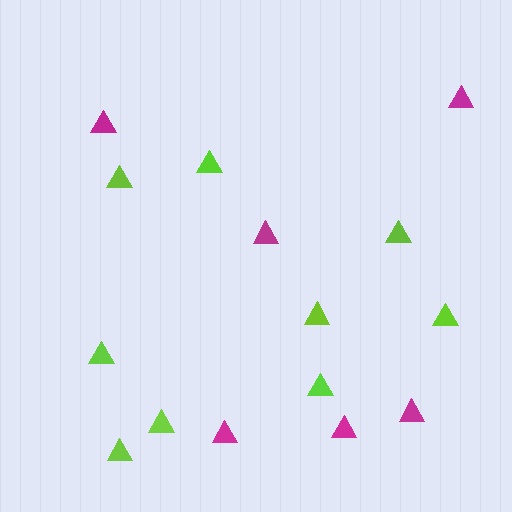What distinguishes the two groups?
There are 2 groups: one group of magenta triangles (6) and one group of lime triangles (9).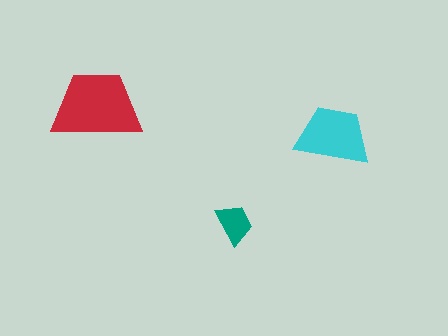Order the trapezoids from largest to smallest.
the red one, the cyan one, the teal one.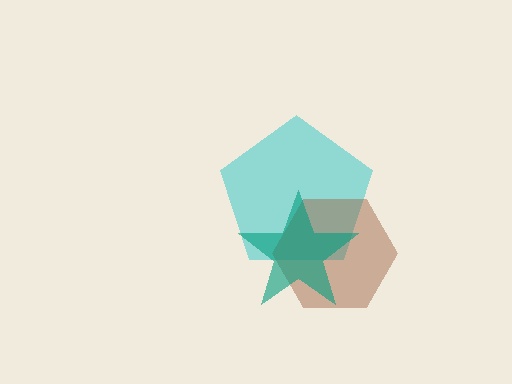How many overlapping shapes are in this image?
There are 3 overlapping shapes in the image.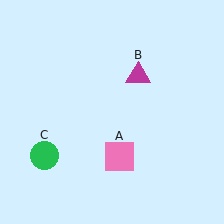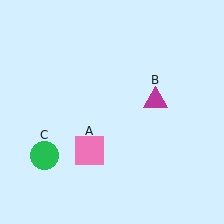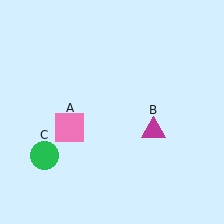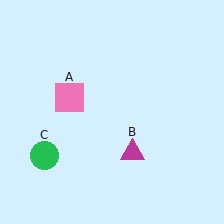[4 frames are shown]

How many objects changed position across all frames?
2 objects changed position: pink square (object A), magenta triangle (object B).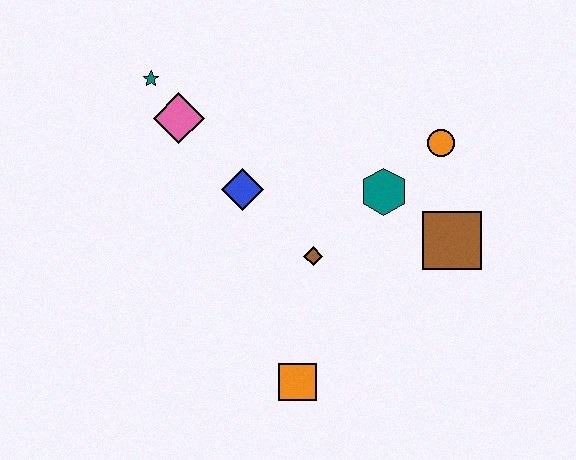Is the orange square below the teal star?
Yes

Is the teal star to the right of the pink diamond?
No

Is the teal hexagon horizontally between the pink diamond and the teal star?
No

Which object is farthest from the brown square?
The teal star is farthest from the brown square.